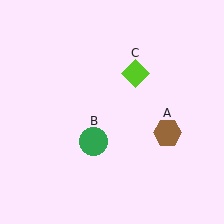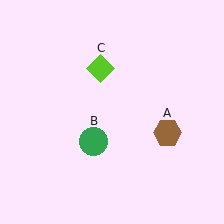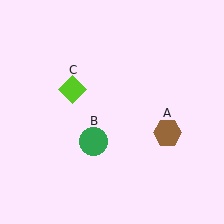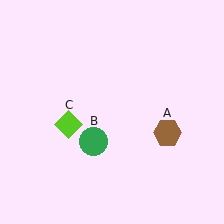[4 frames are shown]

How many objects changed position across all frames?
1 object changed position: lime diamond (object C).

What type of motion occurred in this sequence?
The lime diamond (object C) rotated counterclockwise around the center of the scene.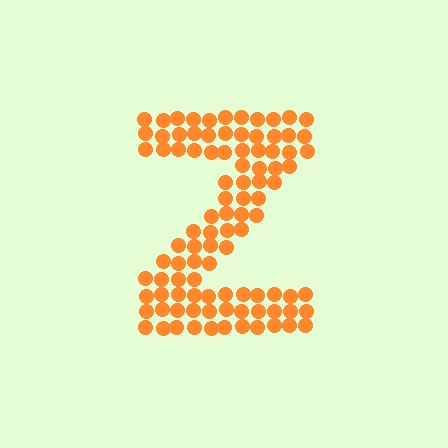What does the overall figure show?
The overall figure shows the letter Z.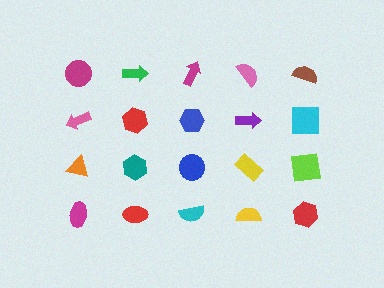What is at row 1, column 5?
A brown semicircle.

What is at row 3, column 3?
A blue circle.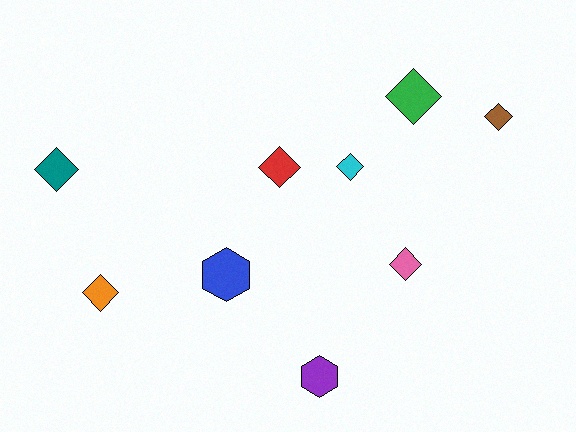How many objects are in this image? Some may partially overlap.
There are 9 objects.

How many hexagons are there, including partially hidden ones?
There are 2 hexagons.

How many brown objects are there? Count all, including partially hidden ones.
There is 1 brown object.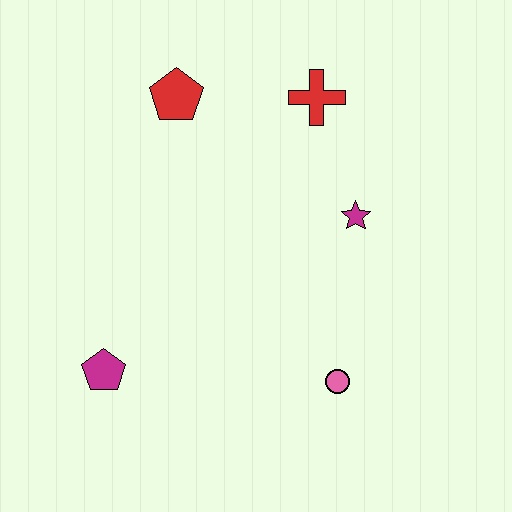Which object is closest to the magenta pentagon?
The pink circle is closest to the magenta pentagon.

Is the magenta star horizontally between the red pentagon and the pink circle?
No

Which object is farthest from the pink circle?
The red pentagon is farthest from the pink circle.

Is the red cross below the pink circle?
No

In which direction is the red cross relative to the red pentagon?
The red cross is to the right of the red pentagon.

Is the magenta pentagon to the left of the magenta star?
Yes